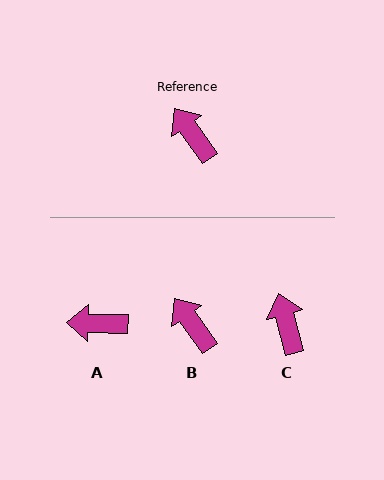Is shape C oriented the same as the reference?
No, it is off by about 21 degrees.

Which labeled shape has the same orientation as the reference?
B.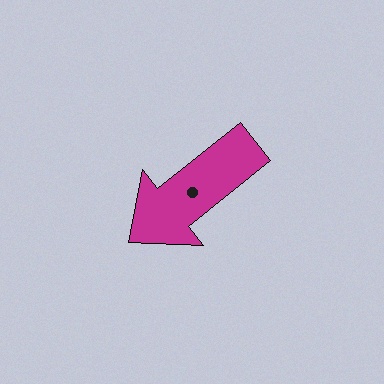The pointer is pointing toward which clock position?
Roughly 8 o'clock.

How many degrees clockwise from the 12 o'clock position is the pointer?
Approximately 232 degrees.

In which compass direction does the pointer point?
Southwest.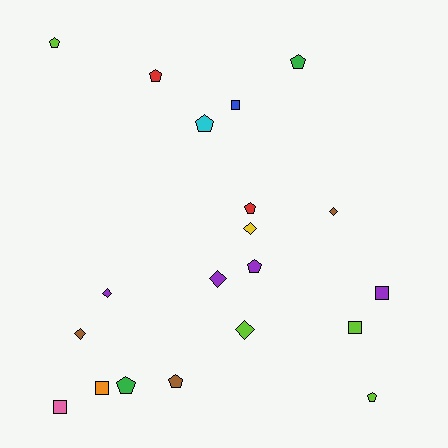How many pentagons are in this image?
There are 9 pentagons.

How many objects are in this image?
There are 20 objects.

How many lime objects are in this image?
There are 4 lime objects.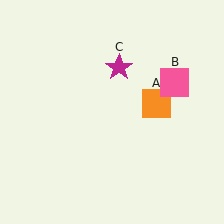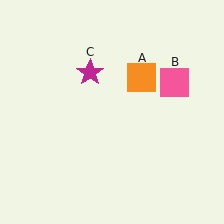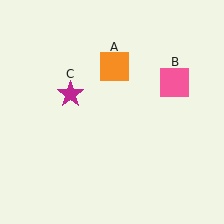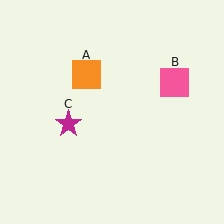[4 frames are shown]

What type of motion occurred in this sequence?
The orange square (object A), magenta star (object C) rotated counterclockwise around the center of the scene.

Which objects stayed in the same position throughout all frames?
Pink square (object B) remained stationary.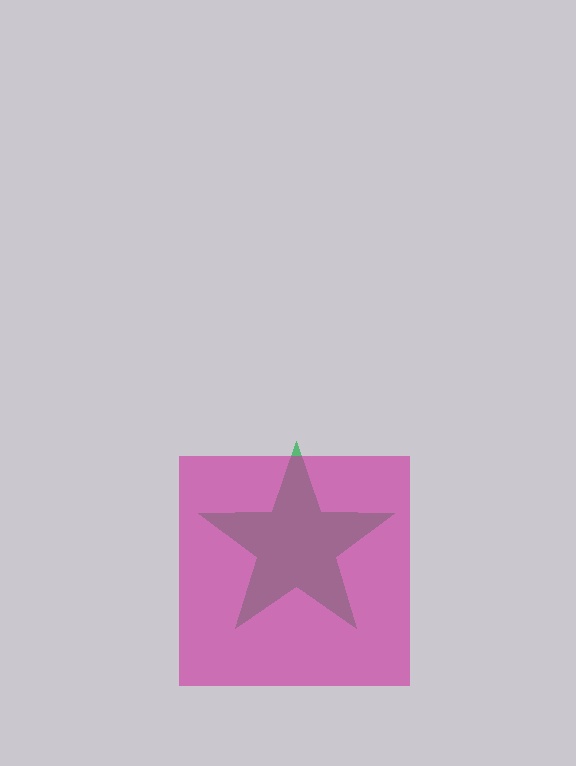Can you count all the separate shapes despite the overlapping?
Yes, there are 2 separate shapes.